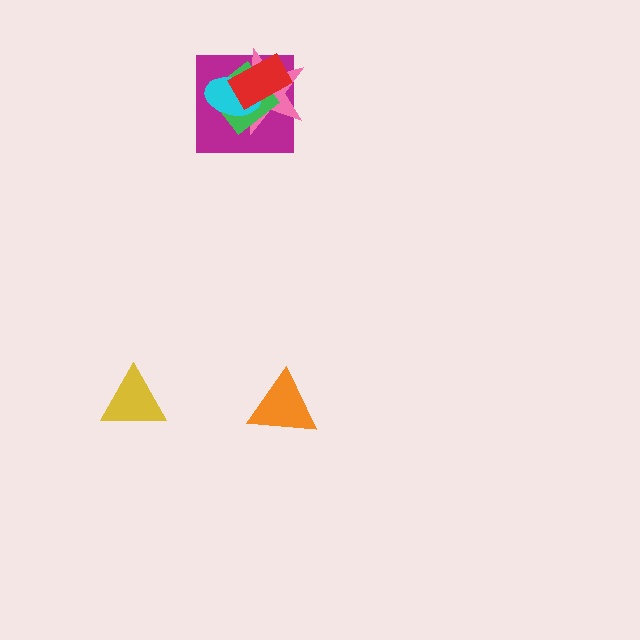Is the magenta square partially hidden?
Yes, it is partially covered by another shape.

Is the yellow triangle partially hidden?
No, no other shape covers it.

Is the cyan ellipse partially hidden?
Yes, it is partially covered by another shape.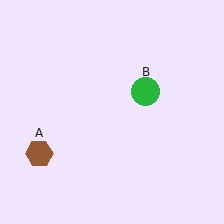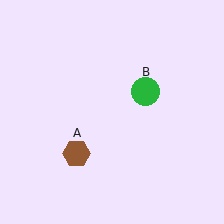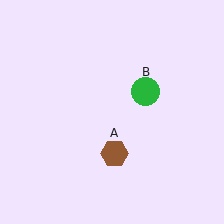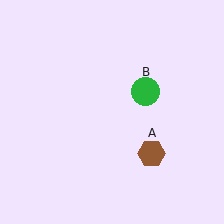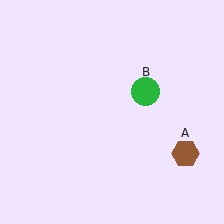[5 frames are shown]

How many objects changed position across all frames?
1 object changed position: brown hexagon (object A).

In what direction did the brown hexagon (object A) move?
The brown hexagon (object A) moved right.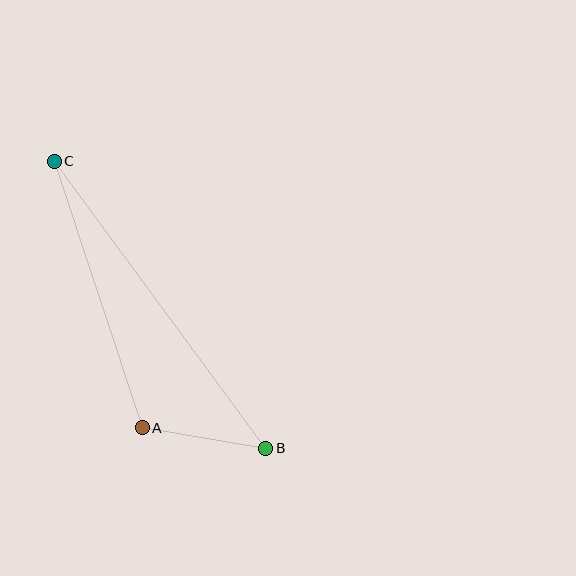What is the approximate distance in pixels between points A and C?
The distance between A and C is approximately 280 pixels.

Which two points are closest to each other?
Points A and B are closest to each other.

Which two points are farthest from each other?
Points B and C are farthest from each other.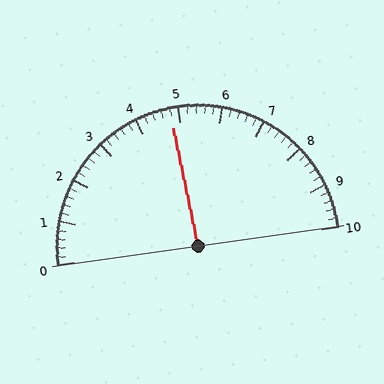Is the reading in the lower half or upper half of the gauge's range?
The reading is in the lower half of the range (0 to 10).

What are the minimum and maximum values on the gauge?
The gauge ranges from 0 to 10.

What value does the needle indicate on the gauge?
The needle indicates approximately 4.8.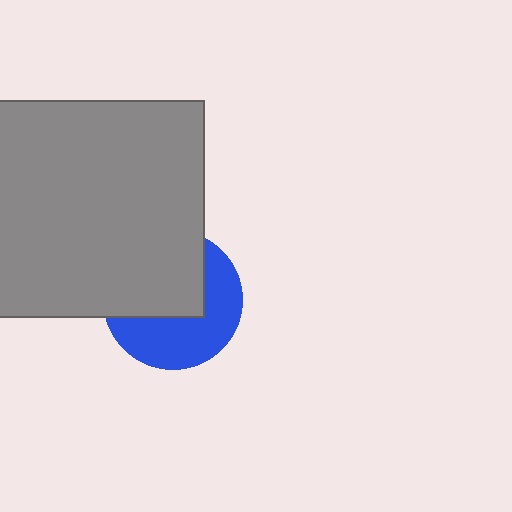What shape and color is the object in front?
The object in front is a gray rectangle.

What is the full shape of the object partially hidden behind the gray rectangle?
The partially hidden object is a blue circle.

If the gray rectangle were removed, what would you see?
You would see the complete blue circle.